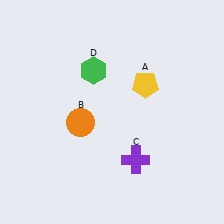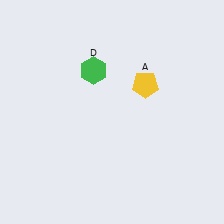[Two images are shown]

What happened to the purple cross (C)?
The purple cross (C) was removed in Image 2. It was in the bottom-right area of Image 1.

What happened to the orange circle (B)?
The orange circle (B) was removed in Image 2. It was in the bottom-left area of Image 1.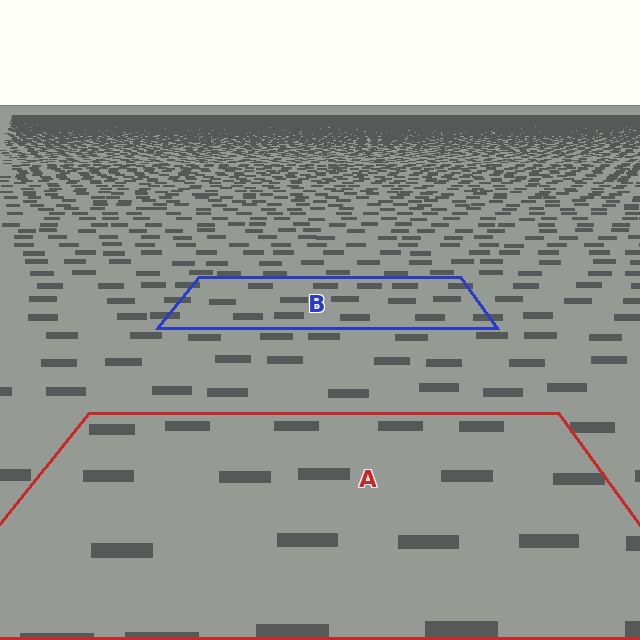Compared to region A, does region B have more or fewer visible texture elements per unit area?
Region B has more texture elements per unit area — they are packed more densely because it is farther away.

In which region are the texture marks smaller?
The texture marks are smaller in region B, because it is farther away.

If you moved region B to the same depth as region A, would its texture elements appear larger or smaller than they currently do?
They would appear larger. At a closer depth, the same texture elements are projected at a bigger on-screen size.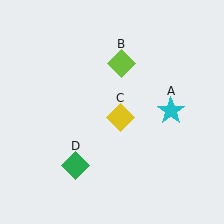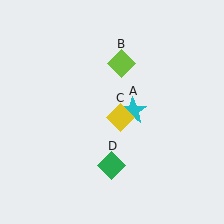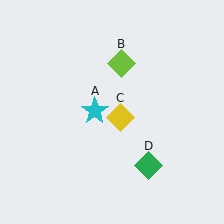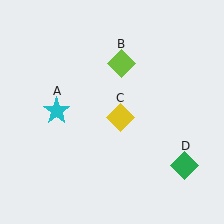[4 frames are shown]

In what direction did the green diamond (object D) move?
The green diamond (object D) moved right.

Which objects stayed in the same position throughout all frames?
Lime diamond (object B) and yellow diamond (object C) remained stationary.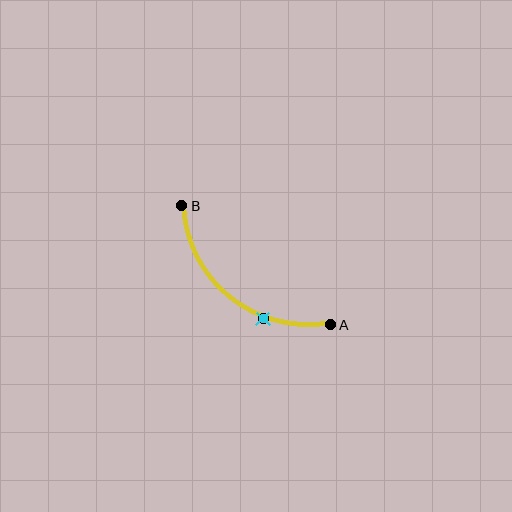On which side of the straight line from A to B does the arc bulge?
The arc bulges below and to the left of the straight line connecting A and B.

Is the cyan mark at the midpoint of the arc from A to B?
No. The cyan mark lies on the arc but is closer to endpoint A. The arc midpoint would be at the point on the curve equidistant along the arc from both A and B.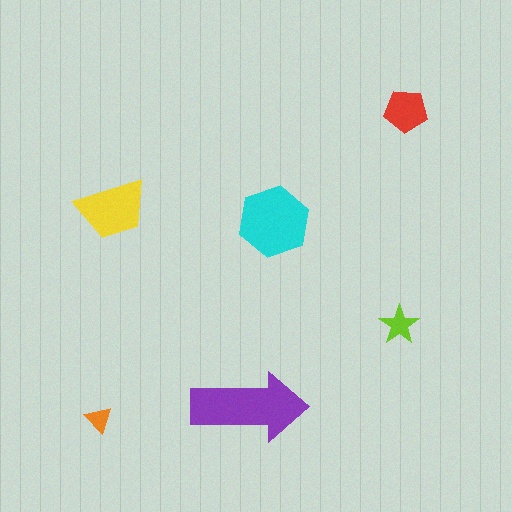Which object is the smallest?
The orange triangle.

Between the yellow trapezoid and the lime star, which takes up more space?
The yellow trapezoid.